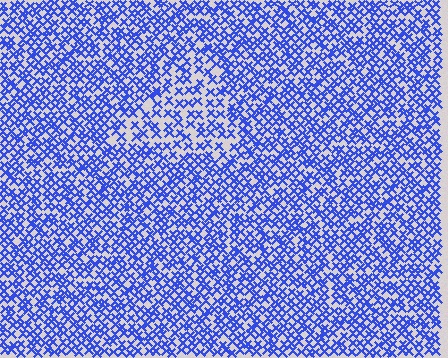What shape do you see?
I see a triangle.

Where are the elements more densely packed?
The elements are more densely packed outside the triangle boundary.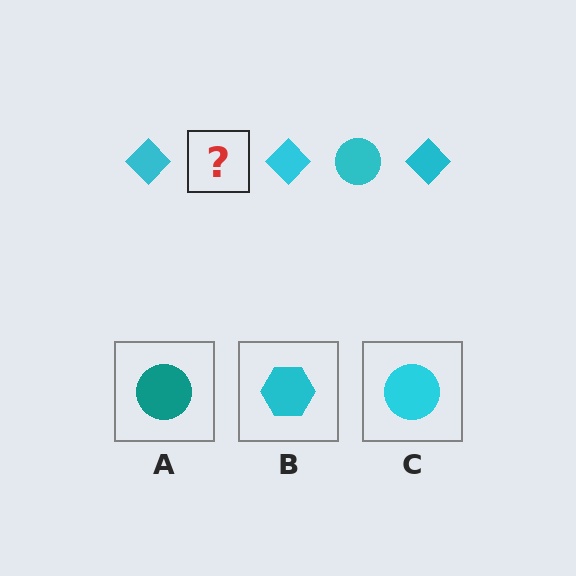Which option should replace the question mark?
Option C.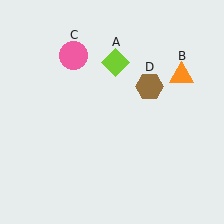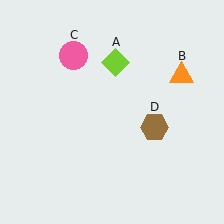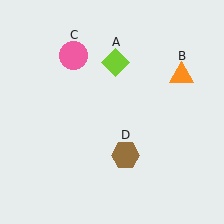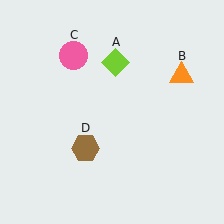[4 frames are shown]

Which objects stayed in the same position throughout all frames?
Lime diamond (object A) and orange triangle (object B) and pink circle (object C) remained stationary.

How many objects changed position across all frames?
1 object changed position: brown hexagon (object D).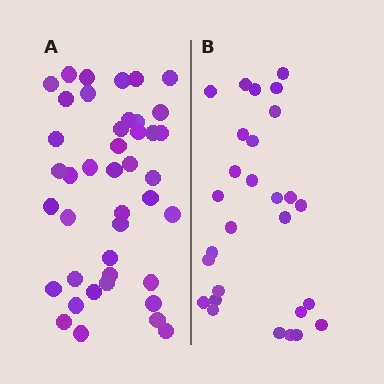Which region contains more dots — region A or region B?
Region A (the left region) has more dots.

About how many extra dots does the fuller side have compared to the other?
Region A has approximately 15 more dots than region B.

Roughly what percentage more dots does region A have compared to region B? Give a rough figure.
About 50% more.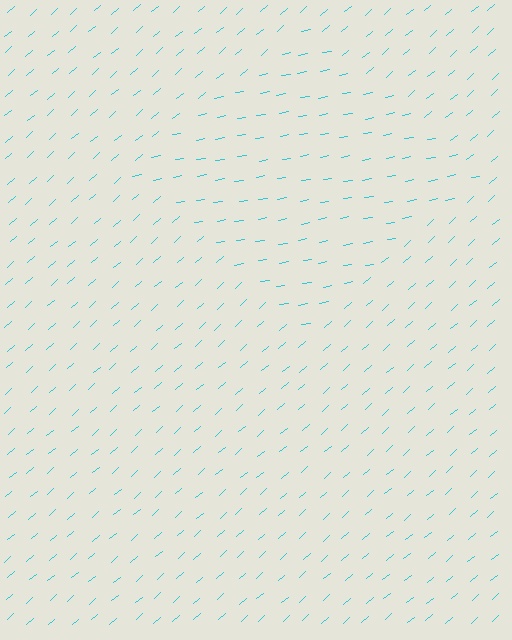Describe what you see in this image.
The image is filled with small cyan line segments. A diamond region in the image has lines oriented differently from the surrounding lines, creating a visible texture boundary.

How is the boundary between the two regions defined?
The boundary is defined purely by a change in line orientation (approximately 31 degrees difference). All lines are the same color and thickness.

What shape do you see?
I see a diamond.